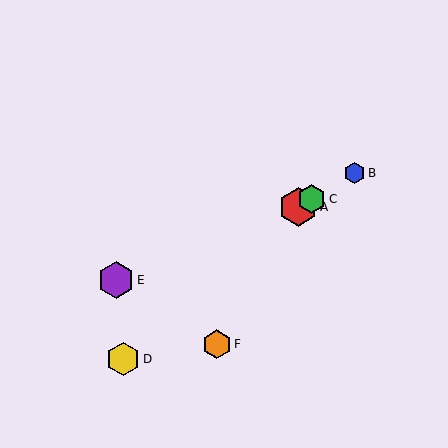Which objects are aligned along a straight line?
Objects A, B, C are aligned along a straight line.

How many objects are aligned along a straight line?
3 objects (A, B, C) are aligned along a straight line.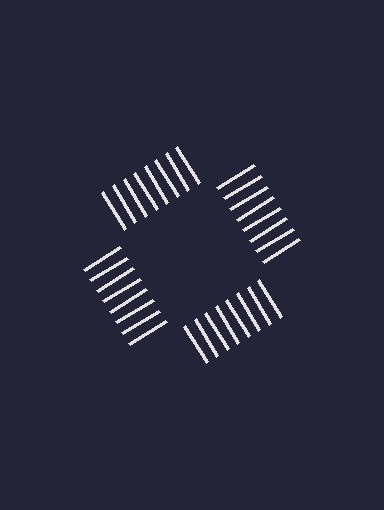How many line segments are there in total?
32 — 8 along each of the 4 edges.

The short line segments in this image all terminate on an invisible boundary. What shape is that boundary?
An illusory square — the line segments terminate on its edges but no continuous stroke is drawn.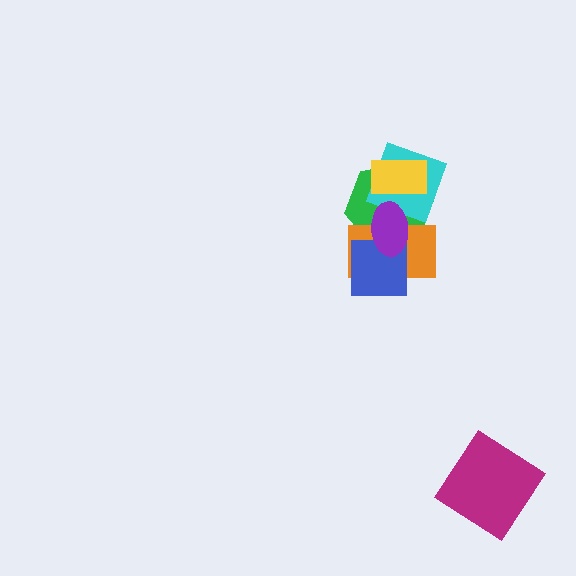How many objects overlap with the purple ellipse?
4 objects overlap with the purple ellipse.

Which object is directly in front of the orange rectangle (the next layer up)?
The blue square is directly in front of the orange rectangle.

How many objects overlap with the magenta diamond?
0 objects overlap with the magenta diamond.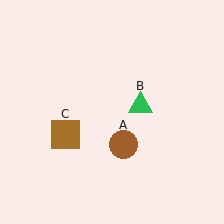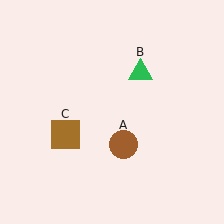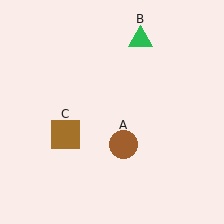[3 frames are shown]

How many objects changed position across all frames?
1 object changed position: green triangle (object B).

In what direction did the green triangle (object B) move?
The green triangle (object B) moved up.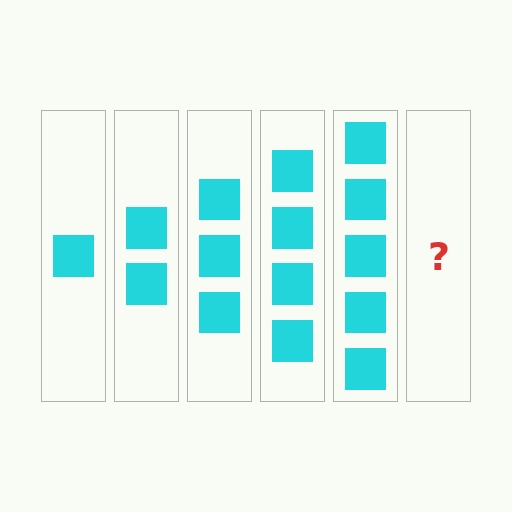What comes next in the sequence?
The next element should be 6 squares.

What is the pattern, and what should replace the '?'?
The pattern is that each step adds one more square. The '?' should be 6 squares.